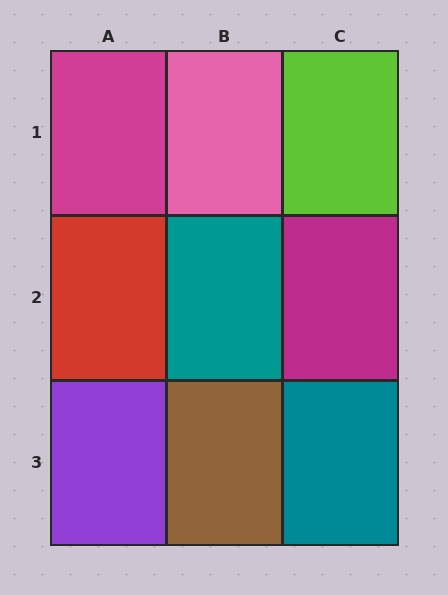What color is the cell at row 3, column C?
Teal.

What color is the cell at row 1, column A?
Magenta.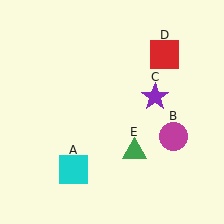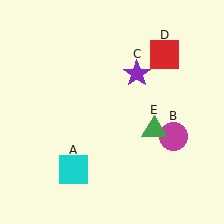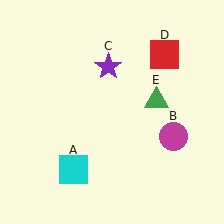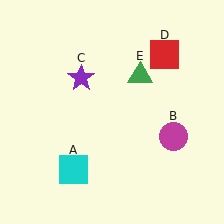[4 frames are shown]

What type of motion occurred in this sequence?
The purple star (object C), green triangle (object E) rotated counterclockwise around the center of the scene.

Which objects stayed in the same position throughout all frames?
Cyan square (object A) and magenta circle (object B) and red square (object D) remained stationary.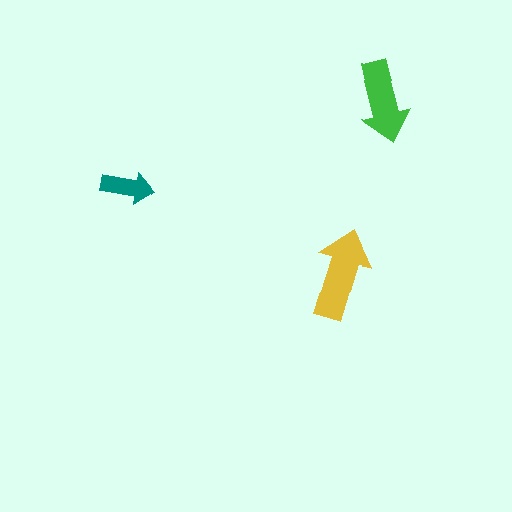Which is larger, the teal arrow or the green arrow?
The green one.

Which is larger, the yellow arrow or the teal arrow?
The yellow one.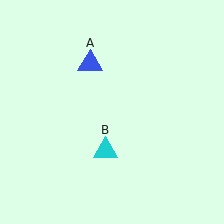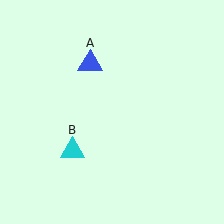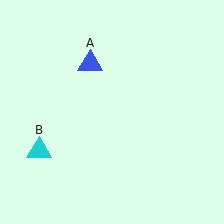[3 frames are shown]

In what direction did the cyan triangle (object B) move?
The cyan triangle (object B) moved left.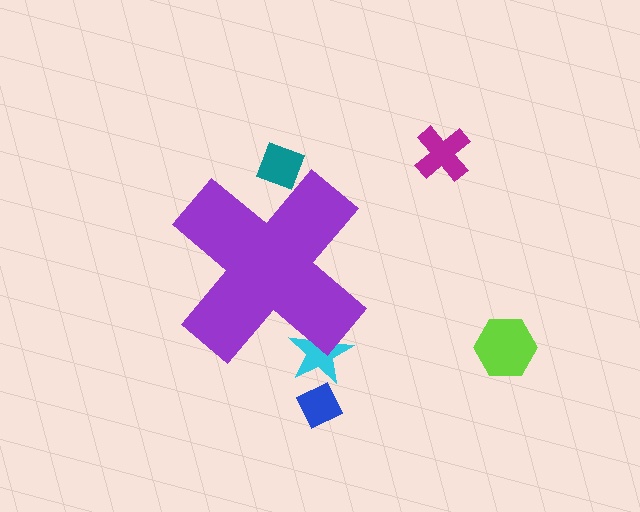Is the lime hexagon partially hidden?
No, the lime hexagon is fully visible.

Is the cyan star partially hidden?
Yes, the cyan star is partially hidden behind the purple cross.